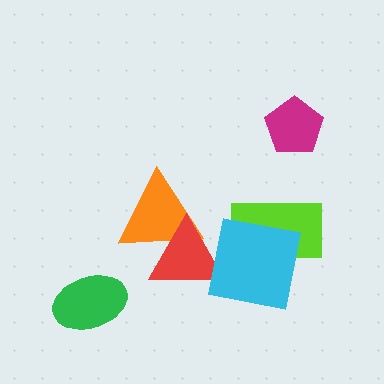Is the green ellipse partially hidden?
No, no other shape covers it.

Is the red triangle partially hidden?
Yes, it is partially covered by another shape.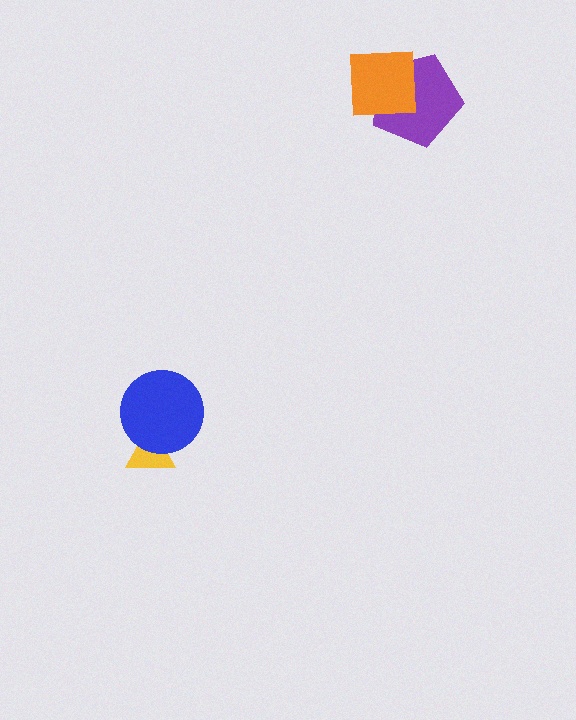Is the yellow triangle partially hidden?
Yes, it is partially covered by another shape.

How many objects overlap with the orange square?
1 object overlaps with the orange square.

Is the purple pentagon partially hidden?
Yes, it is partially covered by another shape.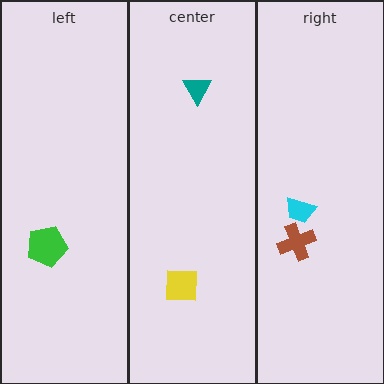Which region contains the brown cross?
The right region.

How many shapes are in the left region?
1.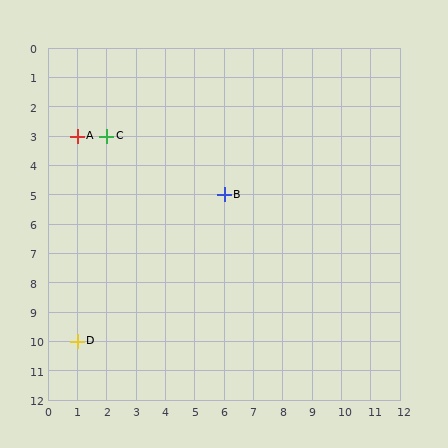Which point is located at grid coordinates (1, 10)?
Point D is at (1, 10).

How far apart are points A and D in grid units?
Points A and D are 7 rows apart.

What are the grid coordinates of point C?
Point C is at grid coordinates (2, 3).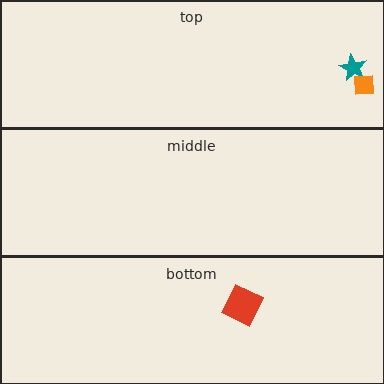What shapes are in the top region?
The teal star, the orange square.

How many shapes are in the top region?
2.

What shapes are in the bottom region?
The red square.